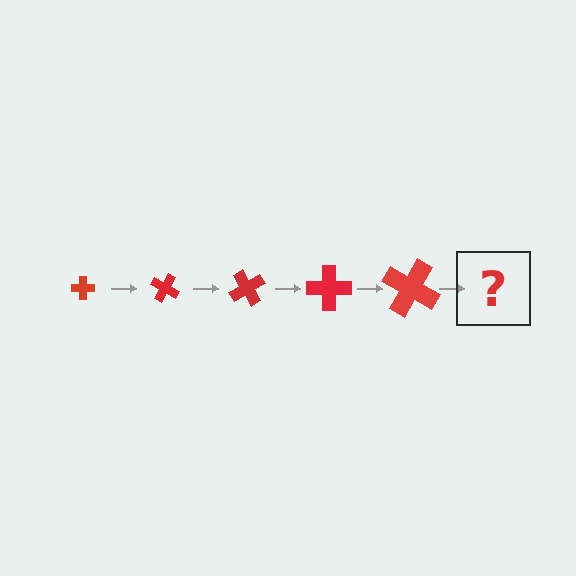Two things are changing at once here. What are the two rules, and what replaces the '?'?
The two rules are that the cross grows larger each step and it rotates 30 degrees each step. The '?' should be a cross, larger than the previous one and rotated 150 degrees from the start.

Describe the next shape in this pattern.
It should be a cross, larger than the previous one and rotated 150 degrees from the start.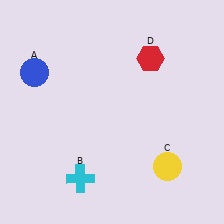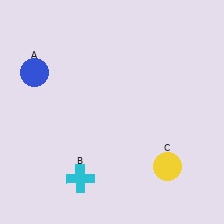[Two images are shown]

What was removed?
The red hexagon (D) was removed in Image 2.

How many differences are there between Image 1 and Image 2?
There is 1 difference between the two images.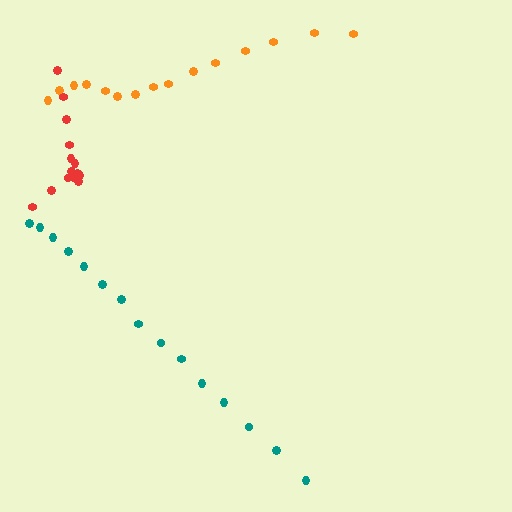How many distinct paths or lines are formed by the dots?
There are 3 distinct paths.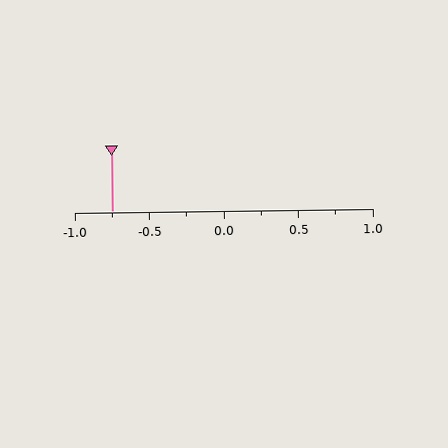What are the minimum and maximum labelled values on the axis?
The axis runs from -1.0 to 1.0.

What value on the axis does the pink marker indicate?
The marker indicates approximately -0.75.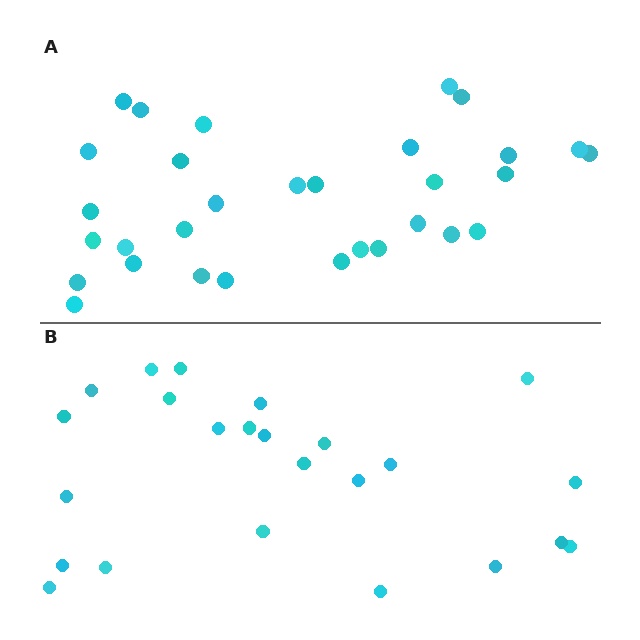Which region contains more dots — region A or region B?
Region A (the top region) has more dots.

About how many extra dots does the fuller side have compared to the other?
Region A has roughly 8 or so more dots than region B.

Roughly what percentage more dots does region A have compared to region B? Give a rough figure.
About 30% more.